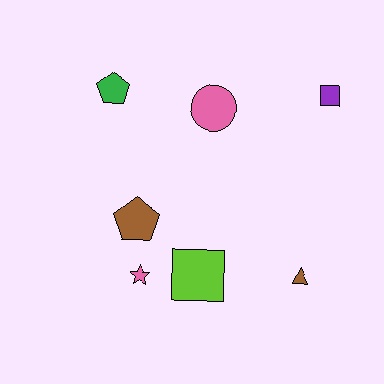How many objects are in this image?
There are 7 objects.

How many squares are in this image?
There are 2 squares.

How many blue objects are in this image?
There are no blue objects.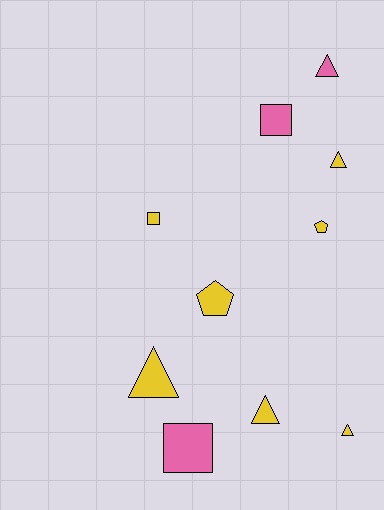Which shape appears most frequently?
Triangle, with 5 objects.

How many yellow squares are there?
There is 1 yellow square.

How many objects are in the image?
There are 10 objects.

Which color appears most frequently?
Yellow, with 7 objects.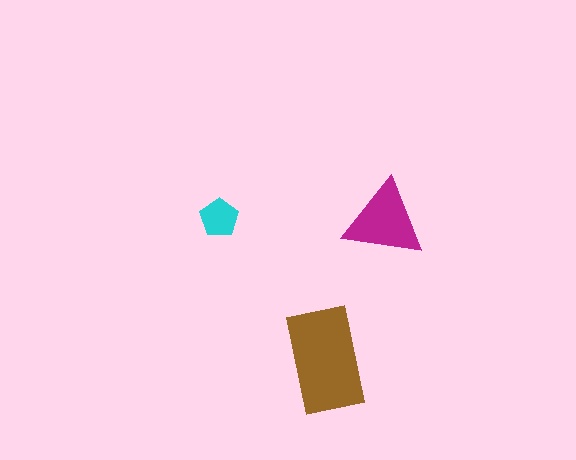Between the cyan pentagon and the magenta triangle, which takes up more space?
The magenta triangle.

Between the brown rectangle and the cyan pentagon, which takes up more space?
The brown rectangle.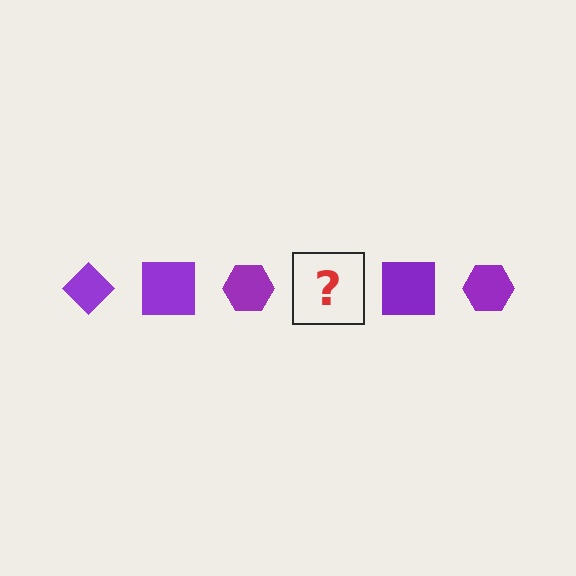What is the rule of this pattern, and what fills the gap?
The rule is that the pattern cycles through diamond, square, hexagon shapes in purple. The gap should be filled with a purple diamond.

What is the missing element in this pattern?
The missing element is a purple diamond.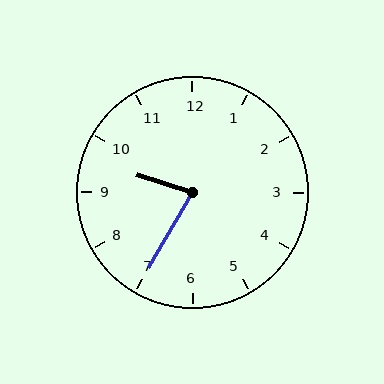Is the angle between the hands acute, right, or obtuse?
It is acute.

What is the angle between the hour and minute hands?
Approximately 78 degrees.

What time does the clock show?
9:35.